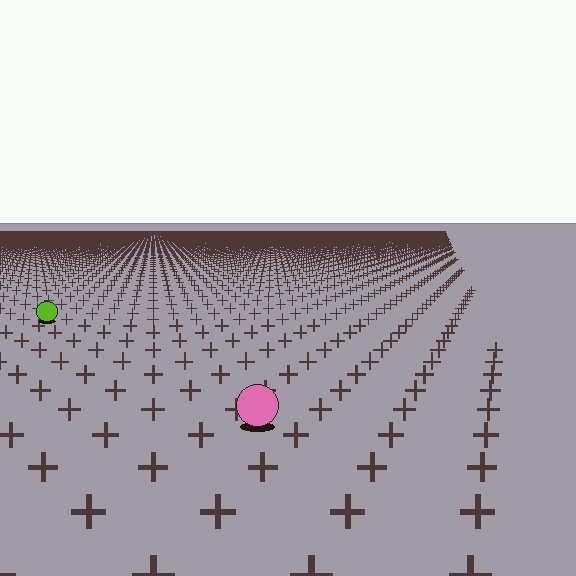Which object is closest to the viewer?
The pink circle is closest. The texture marks near it are larger and more spread out.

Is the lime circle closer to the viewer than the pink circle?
No. The pink circle is closer — you can tell from the texture gradient: the ground texture is coarser near it.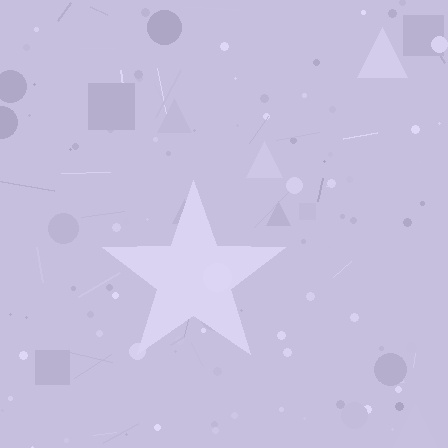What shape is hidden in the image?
A star is hidden in the image.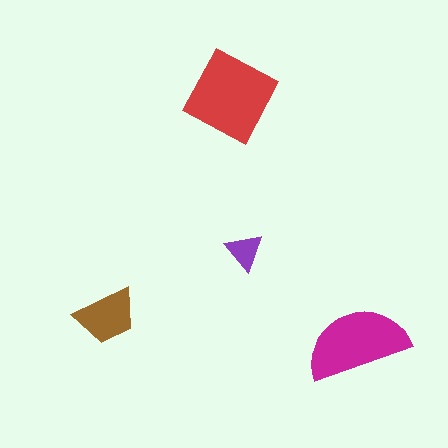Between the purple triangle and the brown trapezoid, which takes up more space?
The brown trapezoid.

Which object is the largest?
The red square.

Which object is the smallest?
The purple triangle.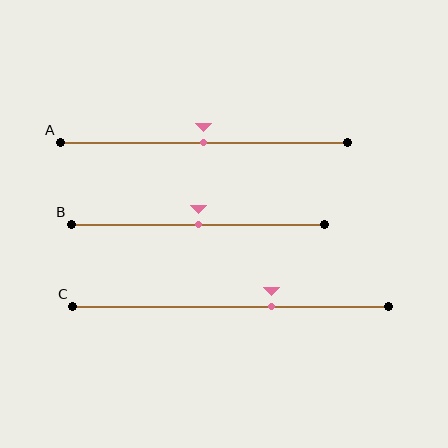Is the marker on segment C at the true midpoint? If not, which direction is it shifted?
No, the marker on segment C is shifted to the right by about 13% of the segment length.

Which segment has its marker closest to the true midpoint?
Segment A has its marker closest to the true midpoint.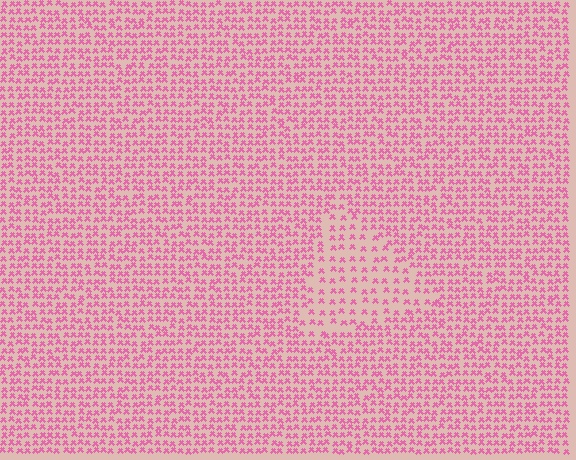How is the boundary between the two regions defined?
The boundary is defined by a change in element density (approximately 1.9x ratio). All elements are the same color, size, and shape.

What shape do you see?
I see a triangle.